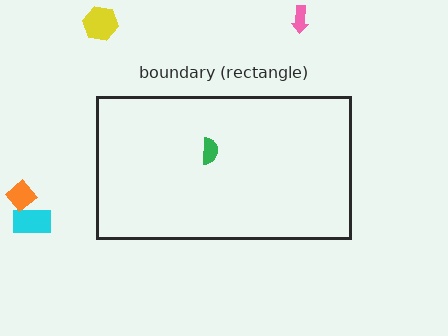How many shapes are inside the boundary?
1 inside, 4 outside.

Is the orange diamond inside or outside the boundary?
Outside.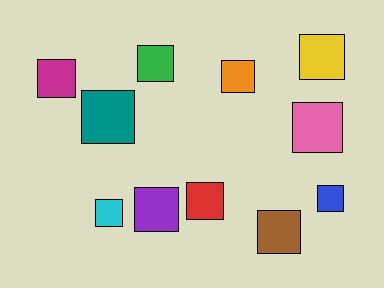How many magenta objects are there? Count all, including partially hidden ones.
There is 1 magenta object.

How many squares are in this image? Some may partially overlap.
There are 11 squares.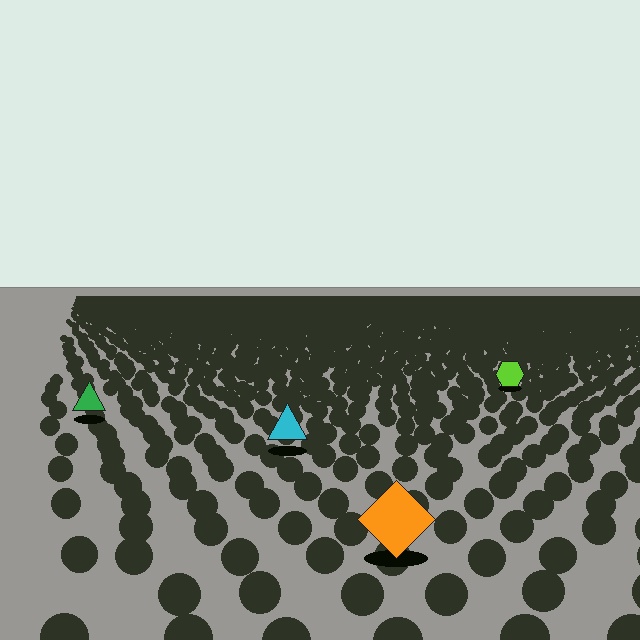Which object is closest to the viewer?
The orange diamond is closest. The texture marks near it are larger and more spread out.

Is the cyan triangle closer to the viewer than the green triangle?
Yes. The cyan triangle is closer — you can tell from the texture gradient: the ground texture is coarser near it.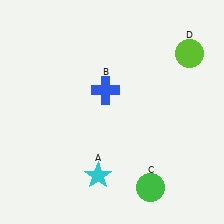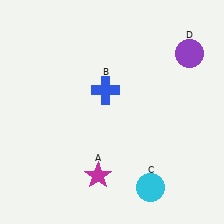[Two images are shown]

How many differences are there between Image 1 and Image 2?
There are 3 differences between the two images.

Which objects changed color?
A changed from cyan to magenta. C changed from green to cyan. D changed from lime to purple.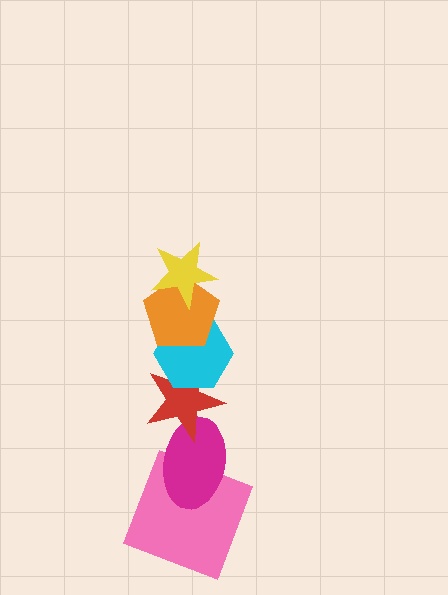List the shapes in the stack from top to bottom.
From top to bottom: the yellow star, the orange pentagon, the cyan hexagon, the red star, the magenta ellipse, the pink square.